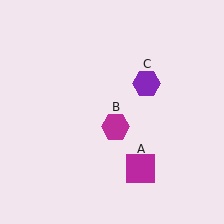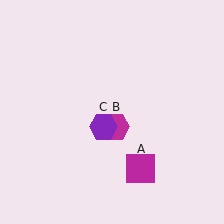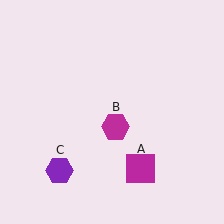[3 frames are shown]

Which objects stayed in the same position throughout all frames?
Magenta square (object A) and magenta hexagon (object B) remained stationary.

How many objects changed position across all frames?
1 object changed position: purple hexagon (object C).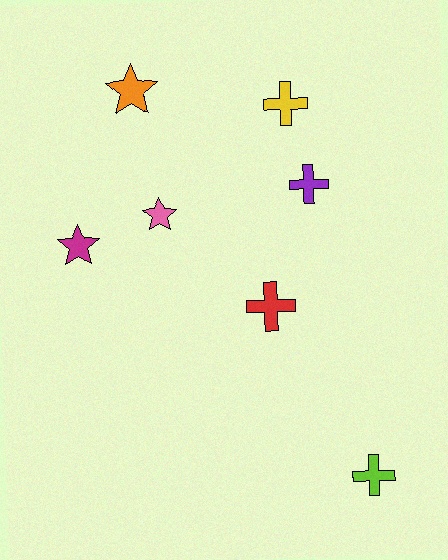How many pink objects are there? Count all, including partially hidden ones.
There is 1 pink object.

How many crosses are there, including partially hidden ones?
There are 4 crosses.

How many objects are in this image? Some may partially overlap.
There are 7 objects.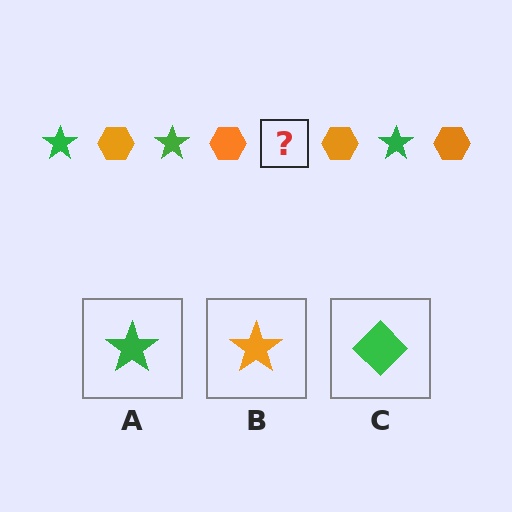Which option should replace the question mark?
Option A.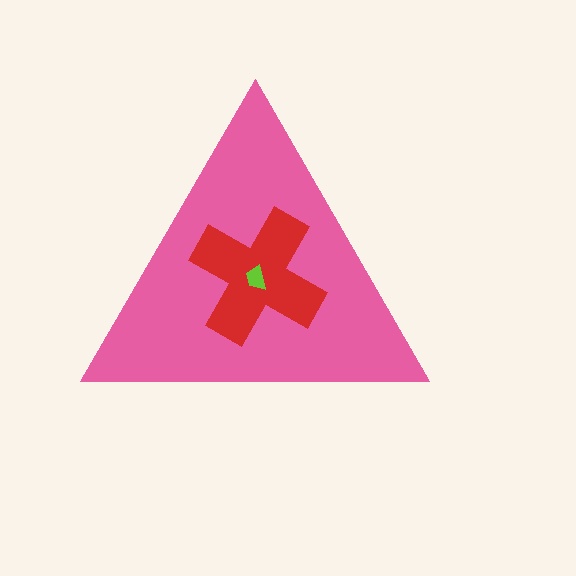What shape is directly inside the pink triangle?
The red cross.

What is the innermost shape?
The lime trapezoid.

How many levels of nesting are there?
3.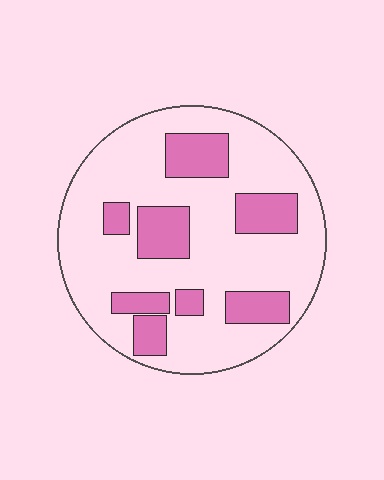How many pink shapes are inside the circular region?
8.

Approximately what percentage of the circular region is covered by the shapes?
Approximately 25%.